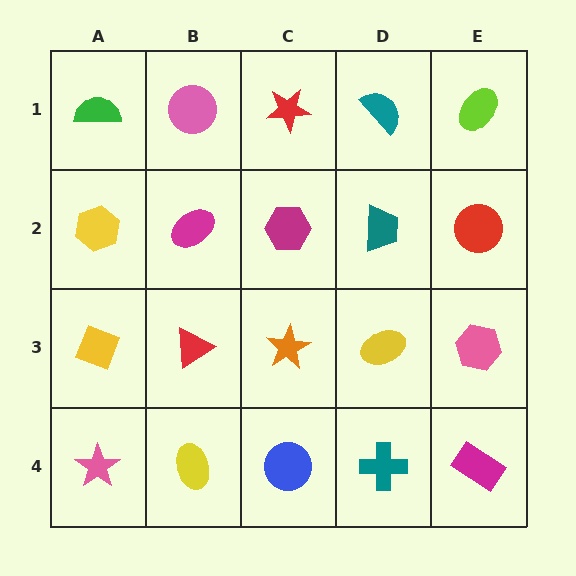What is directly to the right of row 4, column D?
A magenta rectangle.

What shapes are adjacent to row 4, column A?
A yellow diamond (row 3, column A), a yellow ellipse (row 4, column B).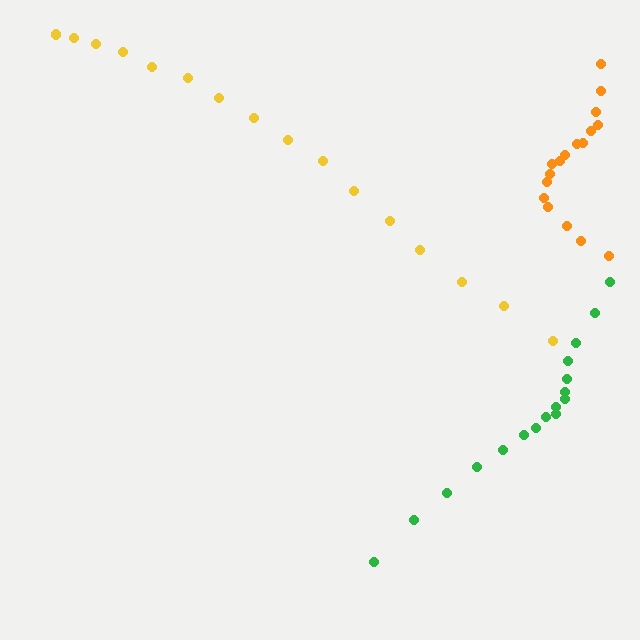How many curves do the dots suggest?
There are 3 distinct paths.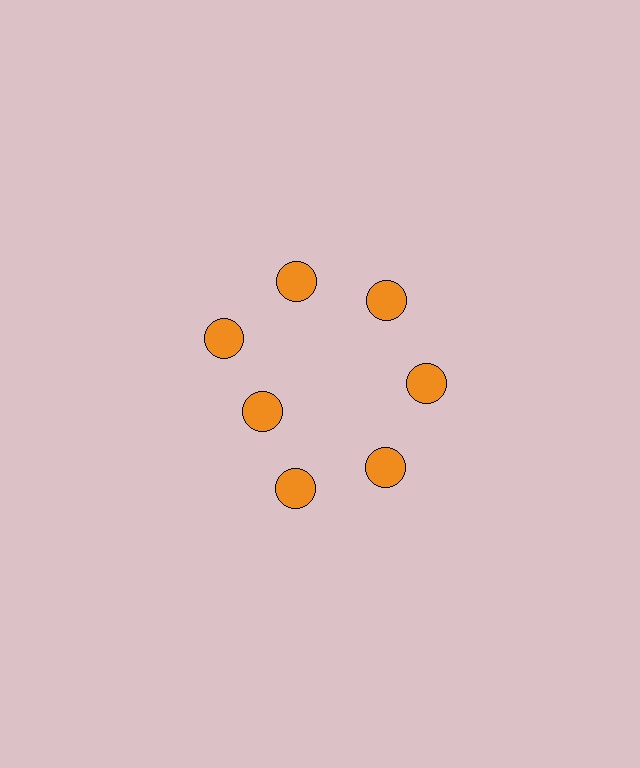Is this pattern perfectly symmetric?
No. The 7 orange circles are arranged in a ring, but one element near the 8 o'clock position is pulled inward toward the center, breaking the 7-fold rotational symmetry.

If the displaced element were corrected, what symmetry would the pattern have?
It would have 7-fold rotational symmetry — the pattern would map onto itself every 51 degrees.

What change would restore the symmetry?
The symmetry would be restored by moving it outward, back onto the ring so that all 7 circles sit at equal angles and equal distance from the center.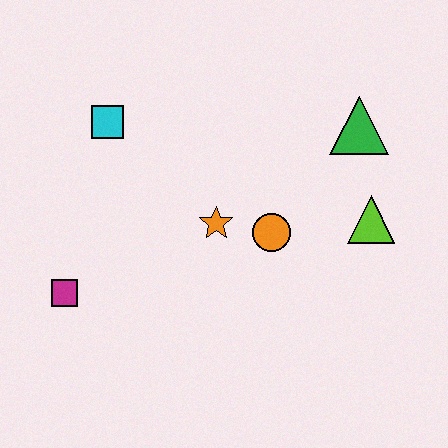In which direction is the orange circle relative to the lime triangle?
The orange circle is to the left of the lime triangle.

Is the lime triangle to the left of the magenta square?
No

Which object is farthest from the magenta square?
The green triangle is farthest from the magenta square.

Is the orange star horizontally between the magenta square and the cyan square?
No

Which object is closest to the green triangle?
The lime triangle is closest to the green triangle.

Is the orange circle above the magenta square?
Yes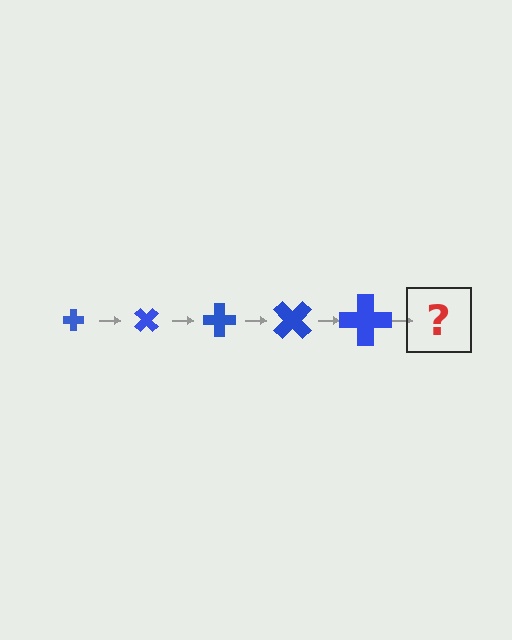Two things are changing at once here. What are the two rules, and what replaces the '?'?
The two rules are that the cross grows larger each step and it rotates 45 degrees each step. The '?' should be a cross, larger than the previous one and rotated 225 degrees from the start.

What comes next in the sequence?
The next element should be a cross, larger than the previous one and rotated 225 degrees from the start.